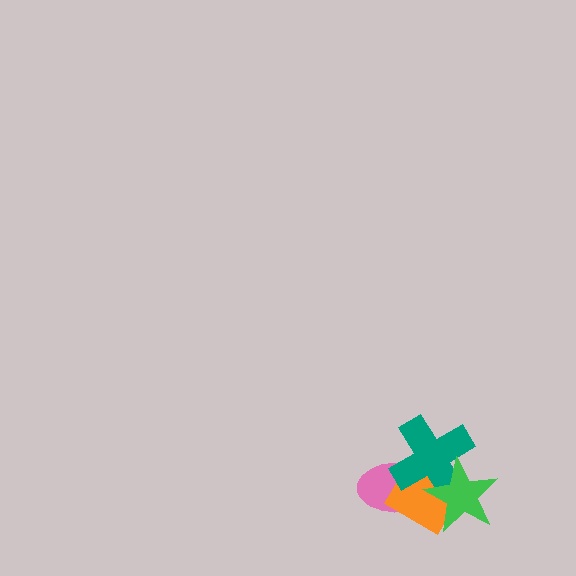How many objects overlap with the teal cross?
3 objects overlap with the teal cross.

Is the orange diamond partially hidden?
Yes, it is partially covered by another shape.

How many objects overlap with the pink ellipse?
3 objects overlap with the pink ellipse.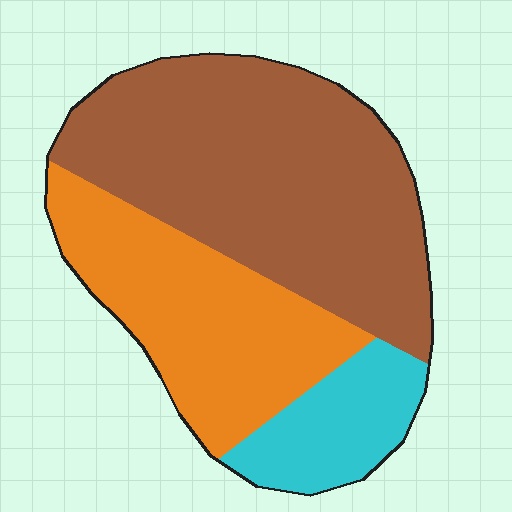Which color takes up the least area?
Cyan, at roughly 15%.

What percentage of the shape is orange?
Orange covers roughly 30% of the shape.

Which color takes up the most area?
Brown, at roughly 55%.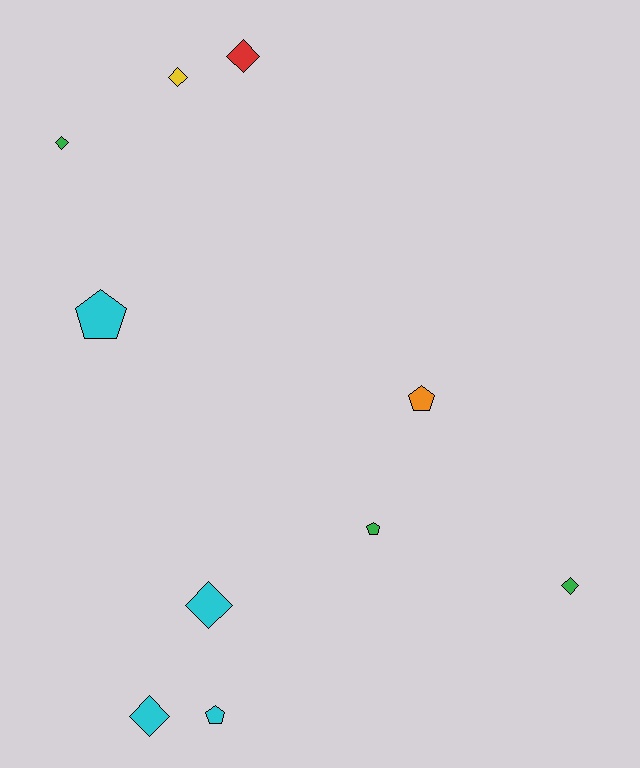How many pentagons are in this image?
There are 4 pentagons.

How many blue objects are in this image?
There are no blue objects.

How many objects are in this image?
There are 10 objects.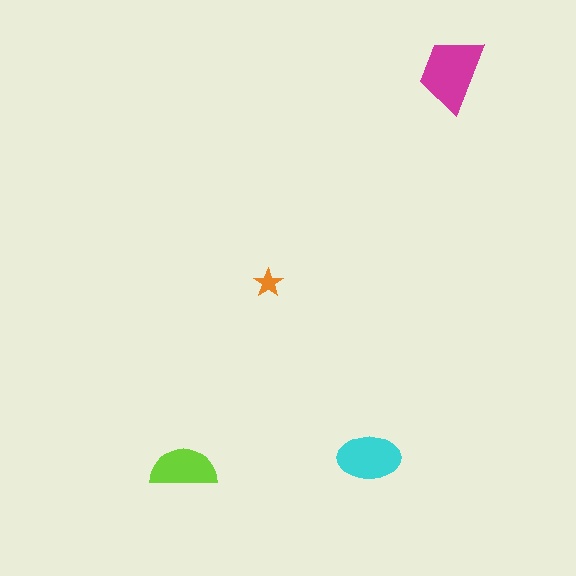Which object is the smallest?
The orange star.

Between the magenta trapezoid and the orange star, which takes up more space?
The magenta trapezoid.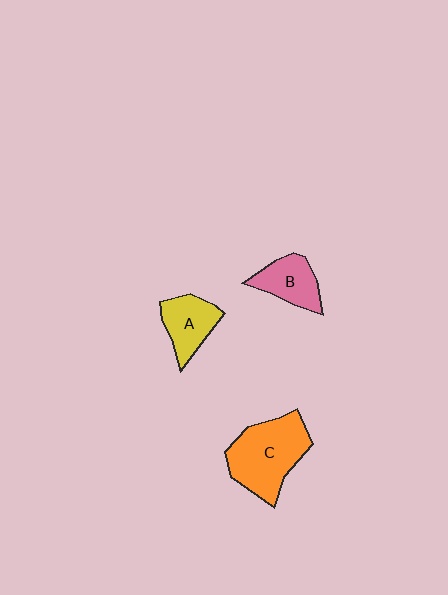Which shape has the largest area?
Shape C (orange).